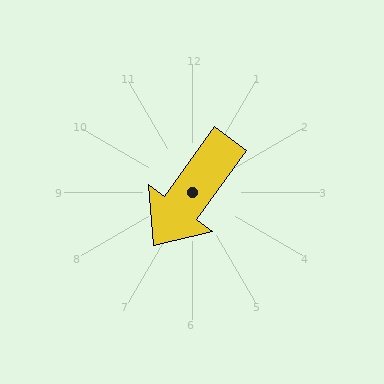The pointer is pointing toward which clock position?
Roughly 7 o'clock.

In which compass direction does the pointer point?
Southwest.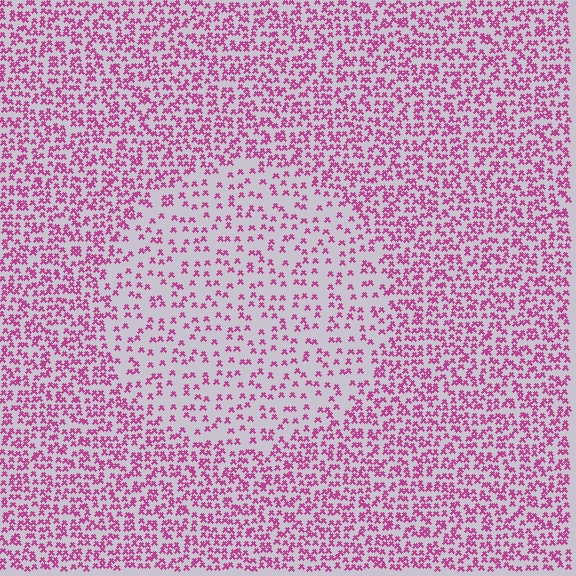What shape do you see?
I see a circle.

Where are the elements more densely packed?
The elements are more densely packed outside the circle boundary.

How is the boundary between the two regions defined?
The boundary is defined by a change in element density (approximately 2.1x ratio). All elements are the same color, size, and shape.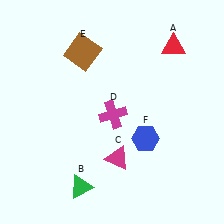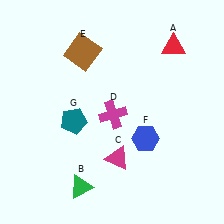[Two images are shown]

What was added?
A teal pentagon (G) was added in Image 2.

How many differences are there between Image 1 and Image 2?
There is 1 difference between the two images.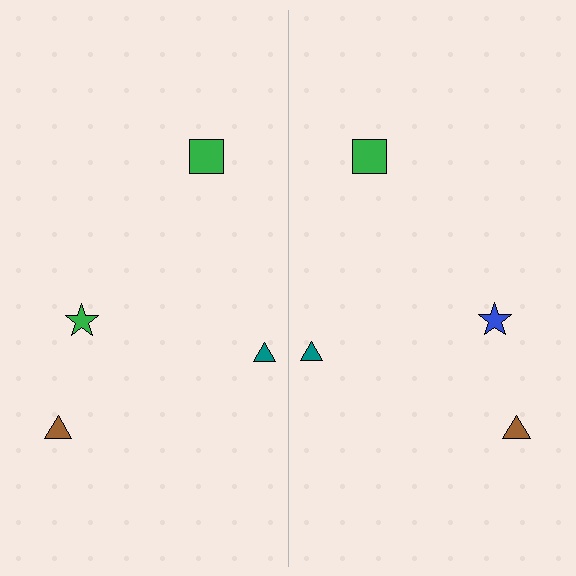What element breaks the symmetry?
The blue star on the right side breaks the symmetry — its mirror counterpart is green.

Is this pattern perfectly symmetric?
No, the pattern is not perfectly symmetric. The blue star on the right side breaks the symmetry — its mirror counterpart is green.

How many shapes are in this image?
There are 8 shapes in this image.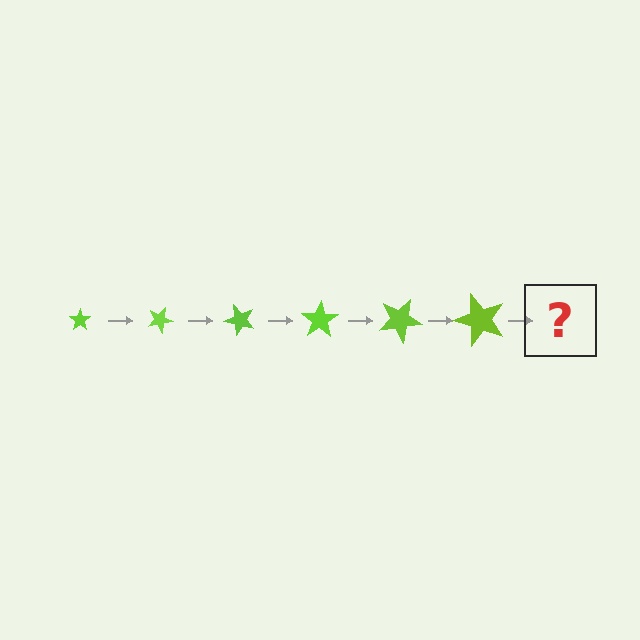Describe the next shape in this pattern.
It should be a star, larger than the previous one and rotated 150 degrees from the start.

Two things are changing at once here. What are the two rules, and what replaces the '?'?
The two rules are that the star grows larger each step and it rotates 25 degrees each step. The '?' should be a star, larger than the previous one and rotated 150 degrees from the start.